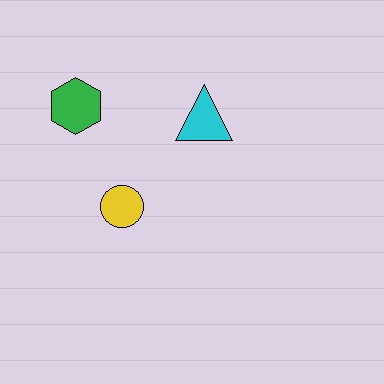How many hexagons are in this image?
There is 1 hexagon.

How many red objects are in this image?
There are no red objects.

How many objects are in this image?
There are 3 objects.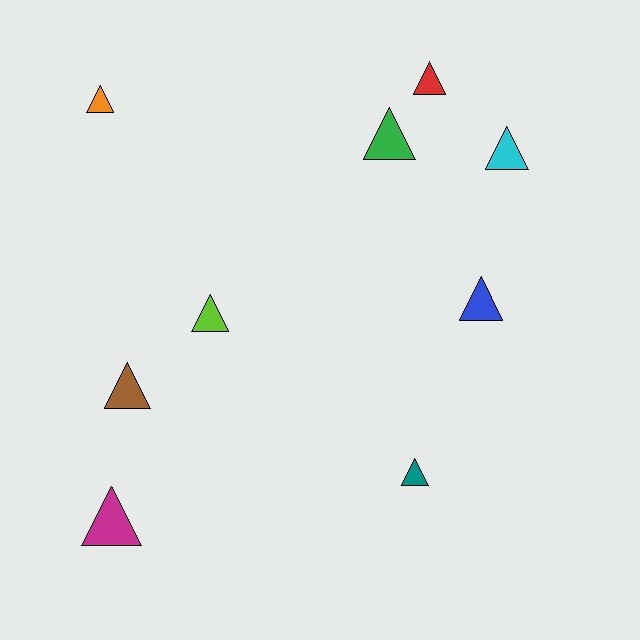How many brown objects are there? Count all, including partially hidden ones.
There is 1 brown object.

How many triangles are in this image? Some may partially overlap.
There are 9 triangles.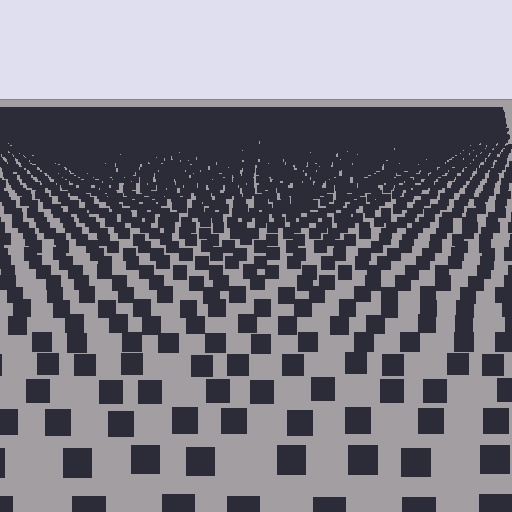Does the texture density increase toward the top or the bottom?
Density increases toward the top.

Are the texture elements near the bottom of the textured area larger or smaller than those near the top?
Larger. Near the bottom, elements are closer to the viewer and appear at a bigger on-screen size.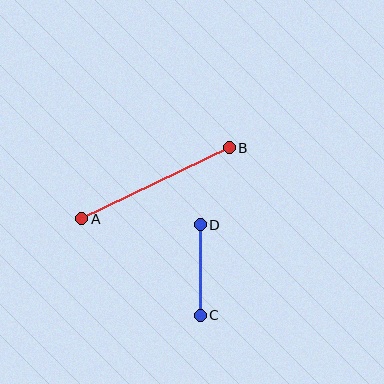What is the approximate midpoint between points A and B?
The midpoint is at approximately (155, 183) pixels.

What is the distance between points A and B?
The distance is approximately 164 pixels.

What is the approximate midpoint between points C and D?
The midpoint is at approximately (200, 270) pixels.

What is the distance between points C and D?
The distance is approximately 91 pixels.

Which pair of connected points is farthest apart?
Points A and B are farthest apart.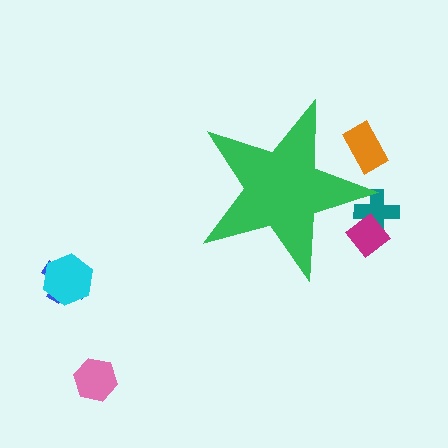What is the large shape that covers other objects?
A green star.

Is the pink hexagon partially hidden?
No, the pink hexagon is fully visible.